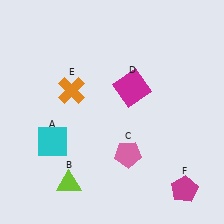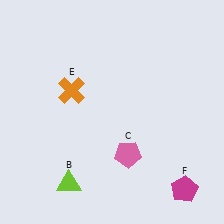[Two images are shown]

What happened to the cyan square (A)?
The cyan square (A) was removed in Image 2. It was in the bottom-left area of Image 1.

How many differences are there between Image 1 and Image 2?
There are 2 differences between the two images.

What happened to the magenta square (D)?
The magenta square (D) was removed in Image 2. It was in the top-right area of Image 1.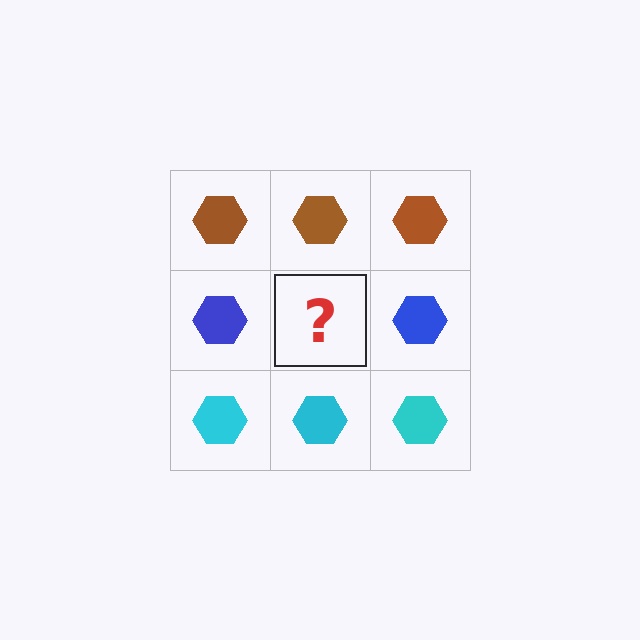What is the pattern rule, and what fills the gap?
The rule is that each row has a consistent color. The gap should be filled with a blue hexagon.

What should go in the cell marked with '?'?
The missing cell should contain a blue hexagon.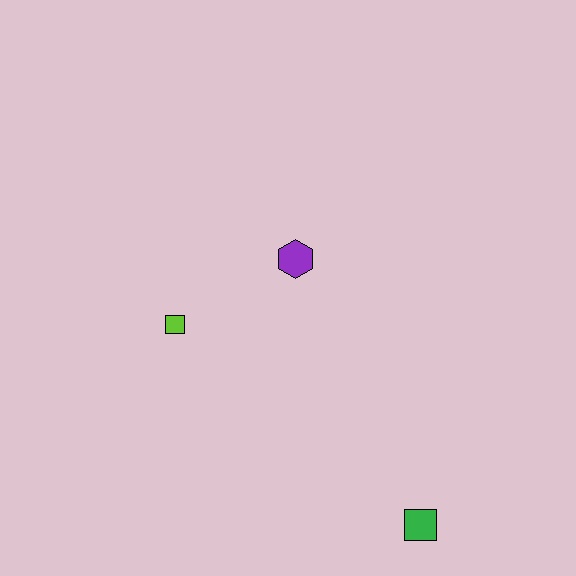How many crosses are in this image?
There are no crosses.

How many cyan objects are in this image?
There are no cyan objects.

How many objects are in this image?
There are 3 objects.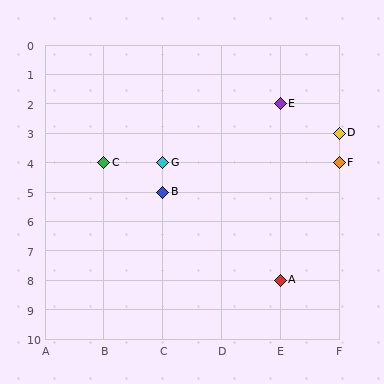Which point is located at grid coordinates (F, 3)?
Point D is at (F, 3).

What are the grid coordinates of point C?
Point C is at grid coordinates (B, 4).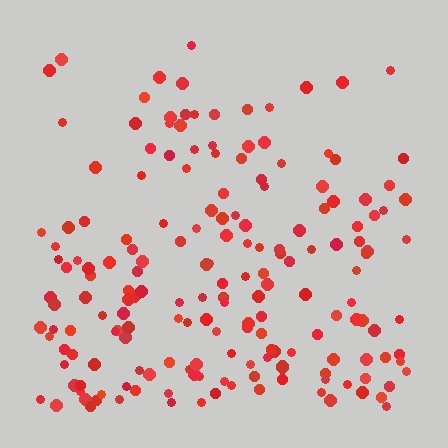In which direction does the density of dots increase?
From top to bottom, with the bottom side densest.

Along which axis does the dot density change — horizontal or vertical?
Vertical.